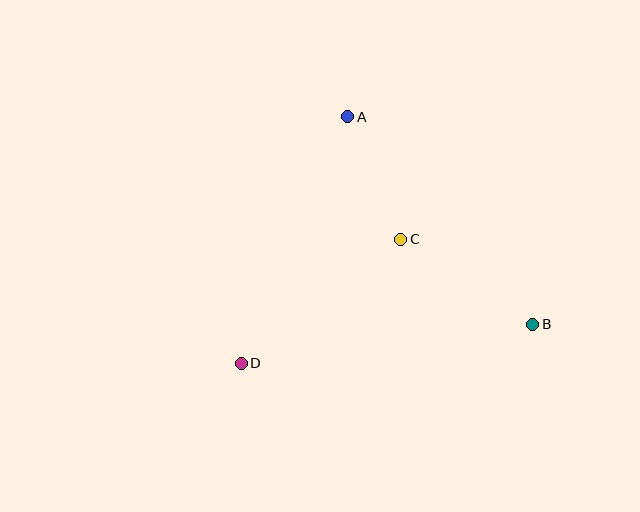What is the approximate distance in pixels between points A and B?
The distance between A and B is approximately 278 pixels.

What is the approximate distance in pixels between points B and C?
The distance between B and C is approximately 157 pixels.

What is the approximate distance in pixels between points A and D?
The distance between A and D is approximately 268 pixels.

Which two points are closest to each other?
Points A and C are closest to each other.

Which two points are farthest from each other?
Points B and D are farthest from each other.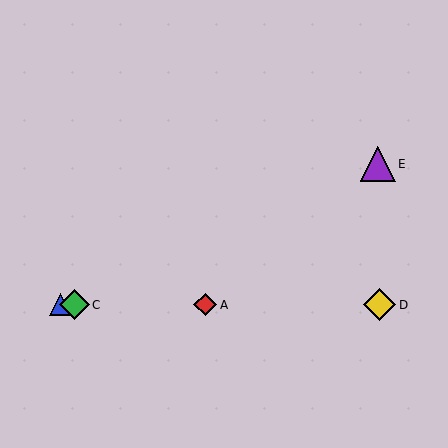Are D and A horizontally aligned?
Yes, both are at y≈305.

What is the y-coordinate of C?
Object C is at y≈305.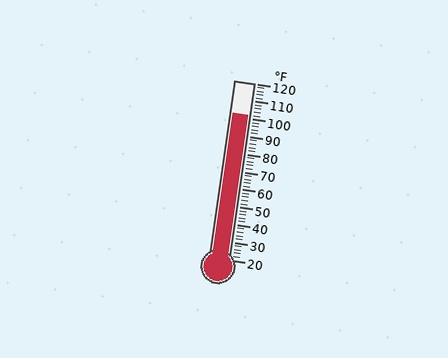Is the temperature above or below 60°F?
The temperature is above 60°F.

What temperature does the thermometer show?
The thermometer shows approximately 102°F.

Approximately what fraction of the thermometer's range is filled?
The thermometer is filled to approximately 80% of its range.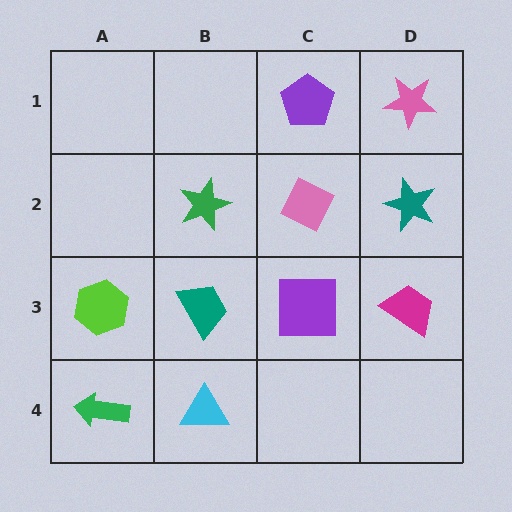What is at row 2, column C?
A pink diamond.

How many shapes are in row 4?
2 shapes.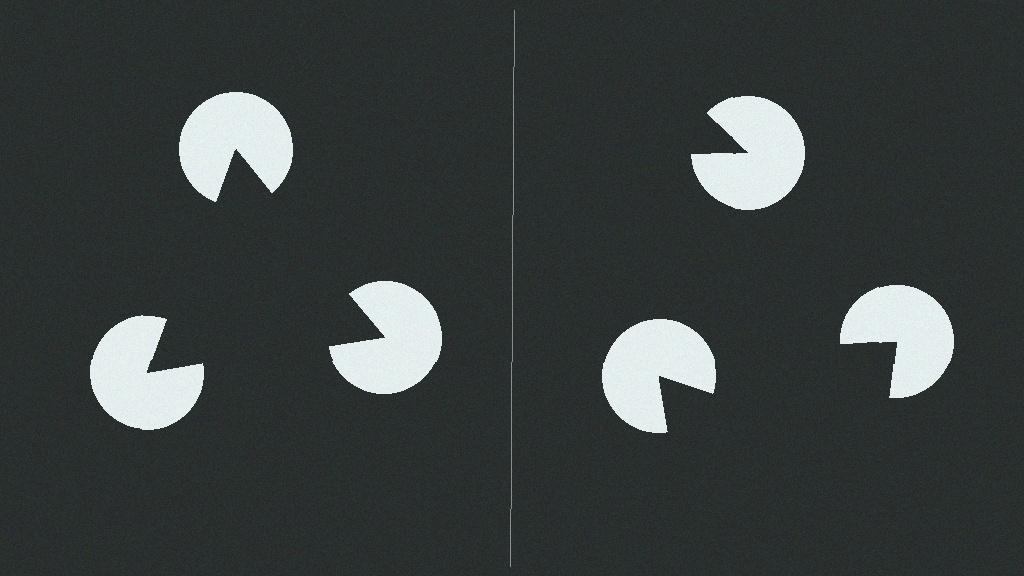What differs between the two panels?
The pac-man discs are positioned identically on both sides; only the wedge orientations differ. On the left they align to a triangle; on the right they are misaligned.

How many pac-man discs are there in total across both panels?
6 — 3 on each side.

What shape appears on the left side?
An illusory triangle.